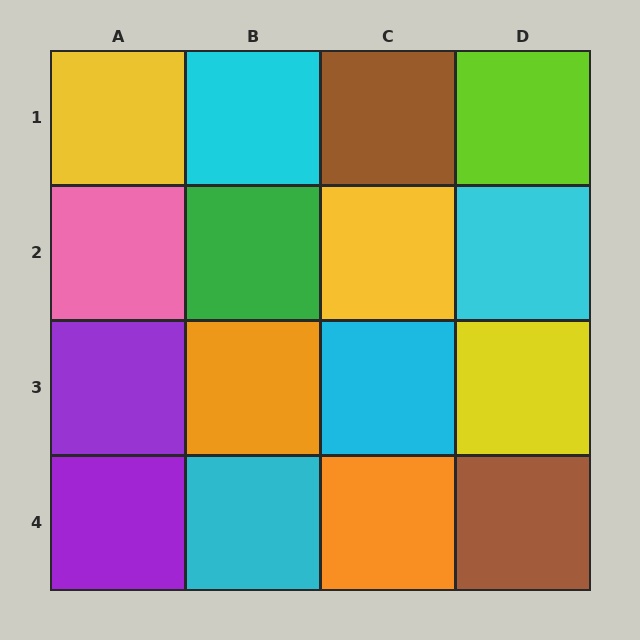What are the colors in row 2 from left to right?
Pink, green, yellow, cyan.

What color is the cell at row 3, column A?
Purple.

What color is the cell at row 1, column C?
Brown.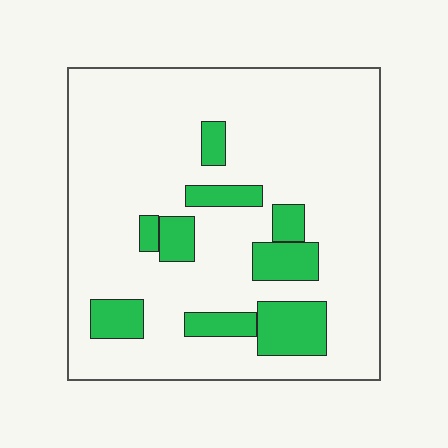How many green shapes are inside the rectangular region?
9.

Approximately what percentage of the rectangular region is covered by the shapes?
Approximately 15%.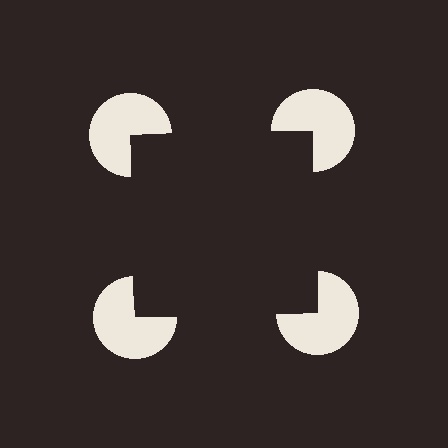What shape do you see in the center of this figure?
An illusory square — its edges are inferred from the aligned wedge cuts in the pac-man discs, not physically drawn.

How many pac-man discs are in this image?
There are 4 — one at each vertex of the illusory square.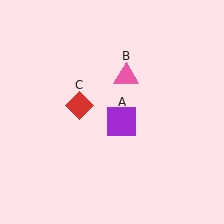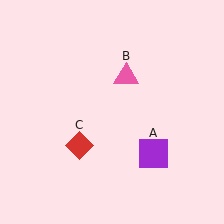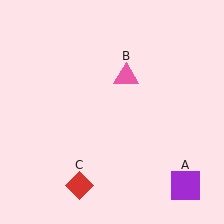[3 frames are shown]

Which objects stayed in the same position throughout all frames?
Pink triangle (object B) remained stationary.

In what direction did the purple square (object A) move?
The purple square (object A) moved down and to the right.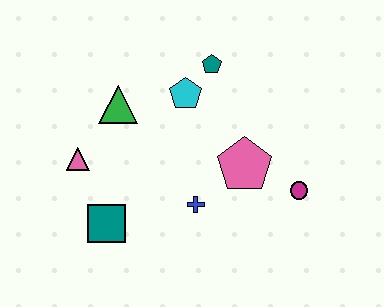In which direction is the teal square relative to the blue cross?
The teal square is to the left of the blue cross.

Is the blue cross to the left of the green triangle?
No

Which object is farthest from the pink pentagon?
The pink triangle is farthest from the pink pentagon.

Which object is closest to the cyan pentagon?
The teal pentagon is closest to the cyan pentagon.